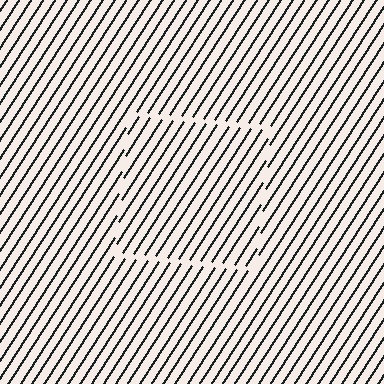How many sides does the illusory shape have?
4 sides — the line-ends trace a square.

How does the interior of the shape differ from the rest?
The interior of the shape contains the same grating, shifted by half a period — the contour is defined by the phase discontinuity where line-ends from the inner and outer gratings abut.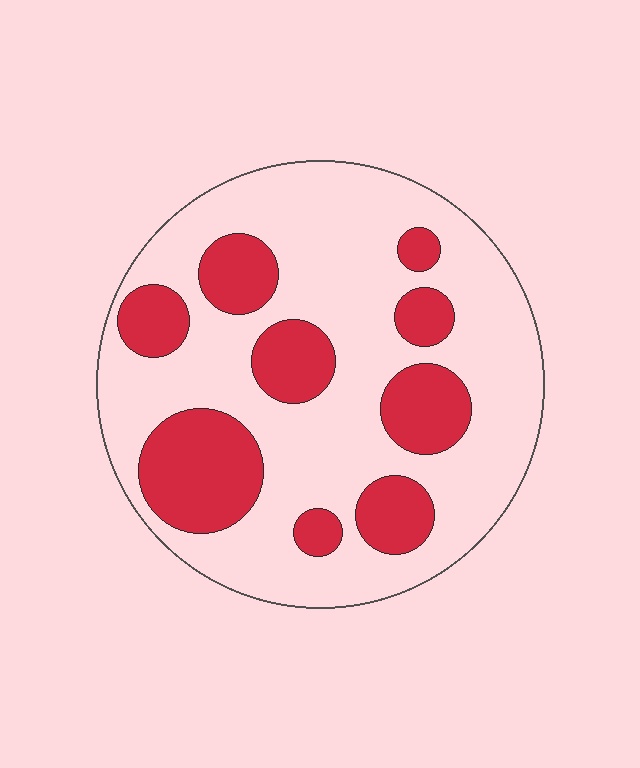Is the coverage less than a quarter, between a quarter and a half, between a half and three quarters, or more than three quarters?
Between a quarter and a half.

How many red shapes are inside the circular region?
9.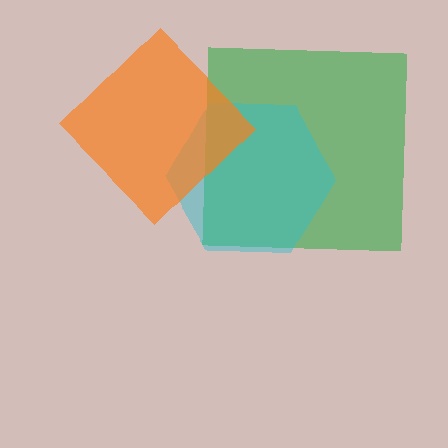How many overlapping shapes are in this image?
There are 3 overlapping shapes in the image.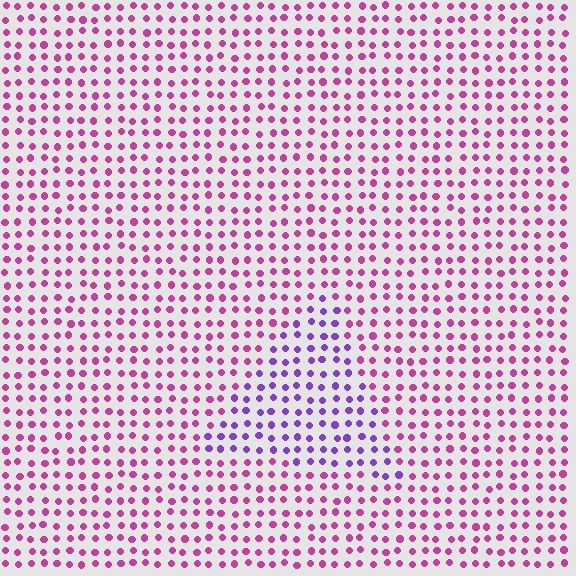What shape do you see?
I see a triangle.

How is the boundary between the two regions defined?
The boundary is defined purely by a slight shift in hue (about 44 degrees). Spacing, size, and orientation are identical on both sides.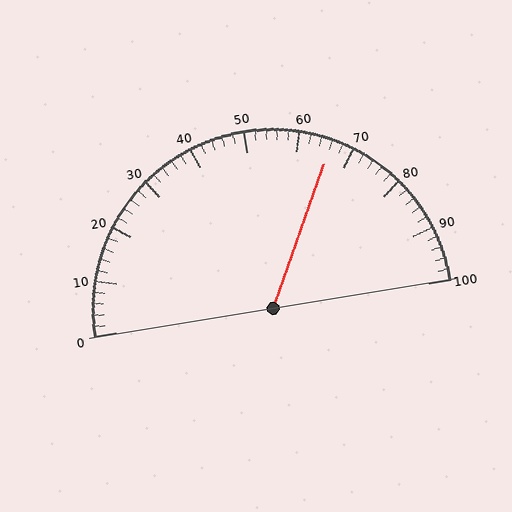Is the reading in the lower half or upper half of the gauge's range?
The reading is in the upper half of the range (0 to 100).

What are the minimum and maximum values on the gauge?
The gauge ranges from 0 to 100.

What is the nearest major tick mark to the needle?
The nearest major tick mark is 70.